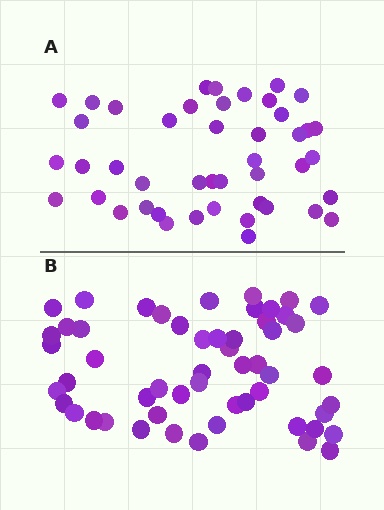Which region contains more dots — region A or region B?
Region B (the bottom region) has more dots.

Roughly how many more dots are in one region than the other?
Region B has roughly 8 or so more dots than region A.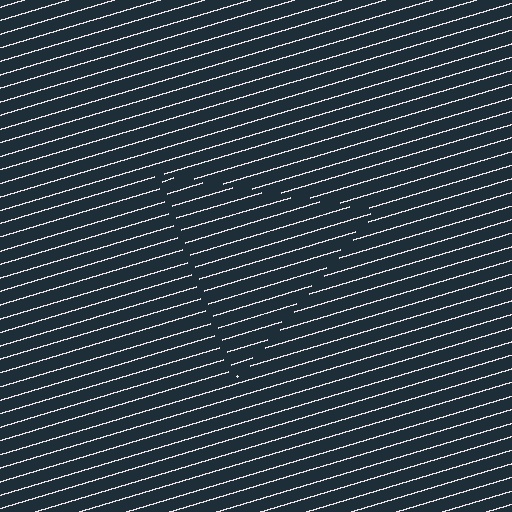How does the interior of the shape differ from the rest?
The interior of the shape contains the same grating, shifted by half a period — the contour is defined by the phase discontinuity where line-ends from the inner and outer gratings abut.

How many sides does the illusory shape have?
3 sides — the line-ends trace a triangle.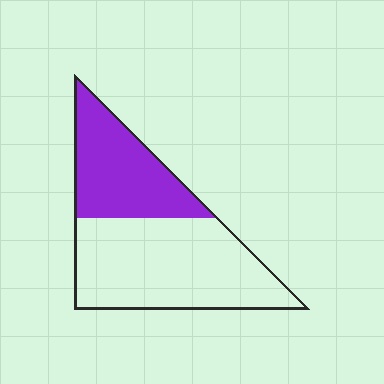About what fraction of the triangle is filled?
About three eighths (3/8).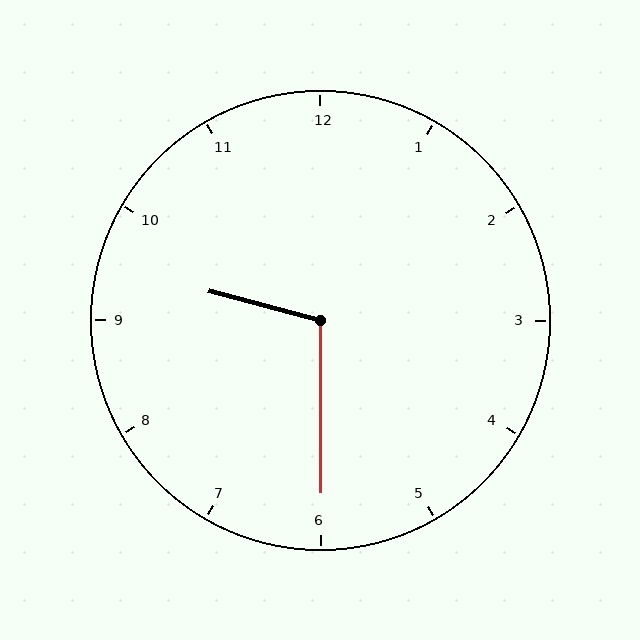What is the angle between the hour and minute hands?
Approximately 105 degrees.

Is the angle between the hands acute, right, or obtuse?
It is obtuse.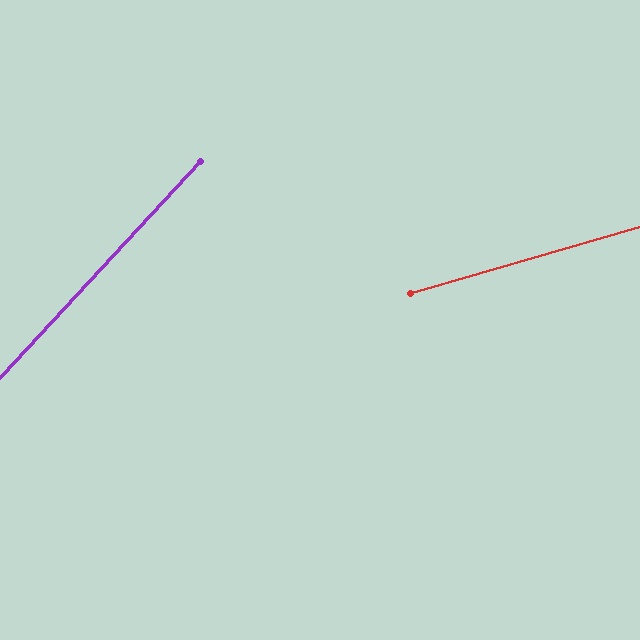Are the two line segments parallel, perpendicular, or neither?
Neither parallel nor perpendicular — they differ by about 31°.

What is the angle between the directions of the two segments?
Approximately 31 degrees.